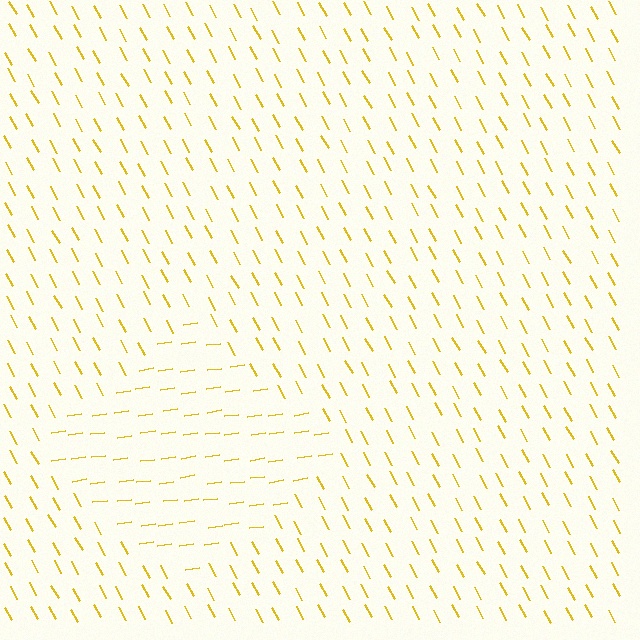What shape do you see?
I see a diamond.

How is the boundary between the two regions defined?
The boundary is defined purely by a change in line orientation (approximately 69 degrees difference). All lines are the same color and thickness.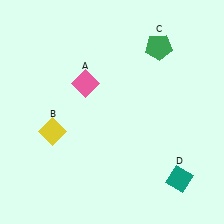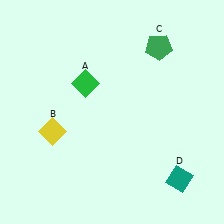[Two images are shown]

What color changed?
The diamond (A) changed from pink in Image 1 to green in Image 2.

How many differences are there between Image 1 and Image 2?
There is 1 difference between the two images.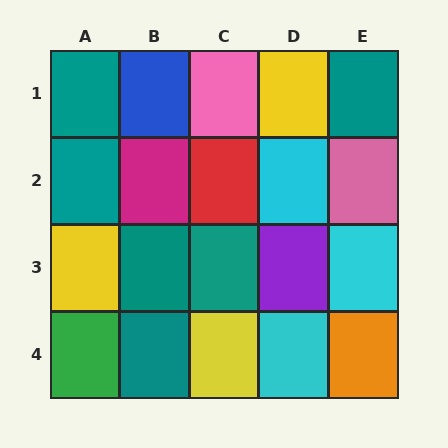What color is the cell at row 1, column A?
Teal.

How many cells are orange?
1 cell is orange.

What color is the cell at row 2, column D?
Cyan.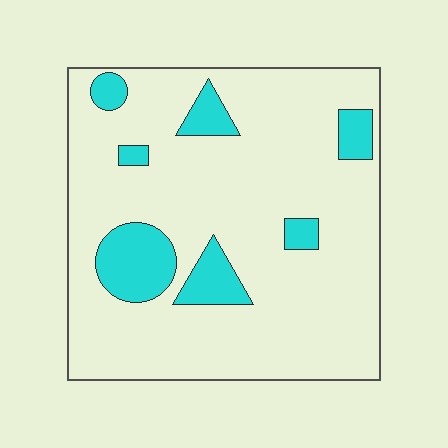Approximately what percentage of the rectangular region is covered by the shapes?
Approximately 15%.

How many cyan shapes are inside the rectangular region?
7.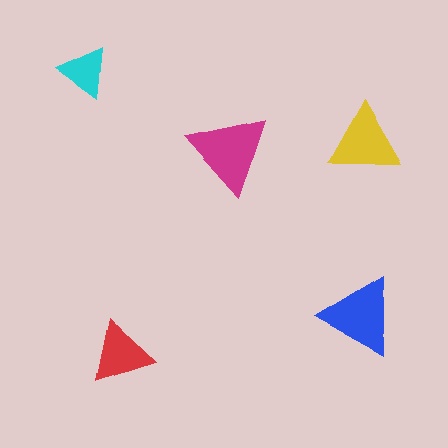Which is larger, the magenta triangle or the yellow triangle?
The magenta one.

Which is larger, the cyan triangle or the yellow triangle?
The yellow one.